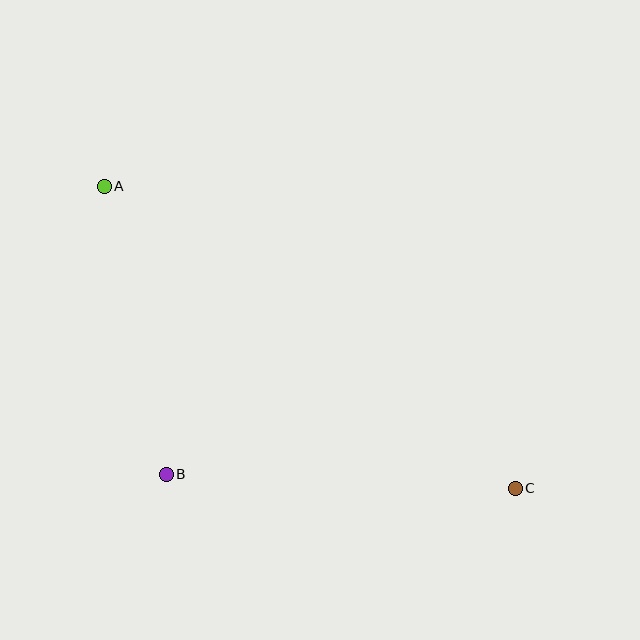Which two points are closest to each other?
Points A and B are closest to each other.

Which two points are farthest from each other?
Points A and C are farthest from each other.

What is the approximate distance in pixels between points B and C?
The distance between B and C is approximately 349 pixels.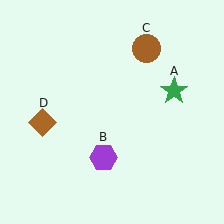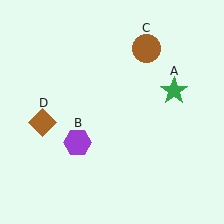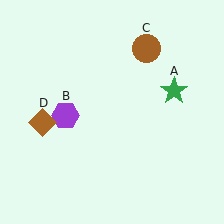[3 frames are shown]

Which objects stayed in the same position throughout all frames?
Green star (object A) and brown circle (object C) and brown diamond (object D) remained stationary.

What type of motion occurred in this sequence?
The purple hexagon (object B) rotated clockwise around the center of the scene.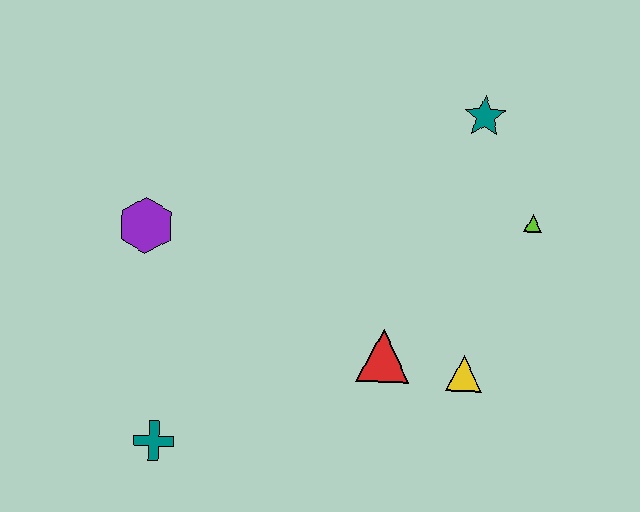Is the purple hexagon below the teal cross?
No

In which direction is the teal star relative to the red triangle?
The teal star is above the red triangle.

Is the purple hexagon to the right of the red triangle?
No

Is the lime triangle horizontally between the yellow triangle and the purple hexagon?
No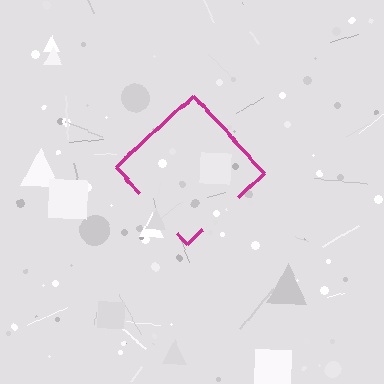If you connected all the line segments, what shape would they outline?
They would outline a diamond.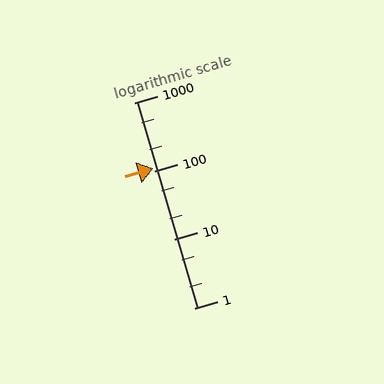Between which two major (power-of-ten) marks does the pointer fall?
The pointer is between 100 and 1000.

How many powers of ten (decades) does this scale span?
The scale spans 3 decades, from 1 to 1000.